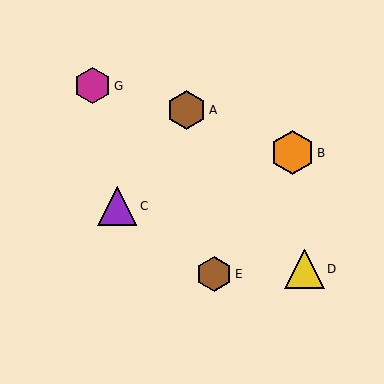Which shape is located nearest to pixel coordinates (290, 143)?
The orange hexagon (labeled B) at (292, 153) is nearest to that location.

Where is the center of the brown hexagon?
The center of the brown hexagon is at (214, 274).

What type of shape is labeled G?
Shape G is a magenta hexagon.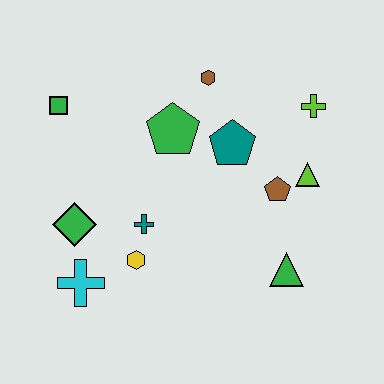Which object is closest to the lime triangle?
The brown pentagon is closest to the lime triangle.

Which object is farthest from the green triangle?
The green square is farthest from the green triangle.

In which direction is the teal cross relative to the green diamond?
The teal cross is to the right of the green diamond.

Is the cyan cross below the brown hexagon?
Yes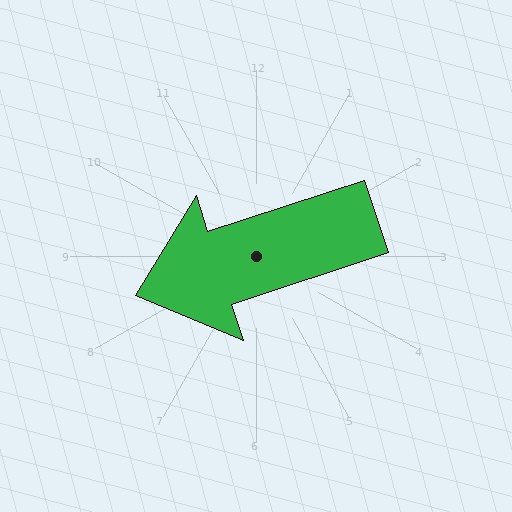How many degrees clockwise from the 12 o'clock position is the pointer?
Approximately 252 degrees.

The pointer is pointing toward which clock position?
Roughly 8 o'clock.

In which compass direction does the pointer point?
West.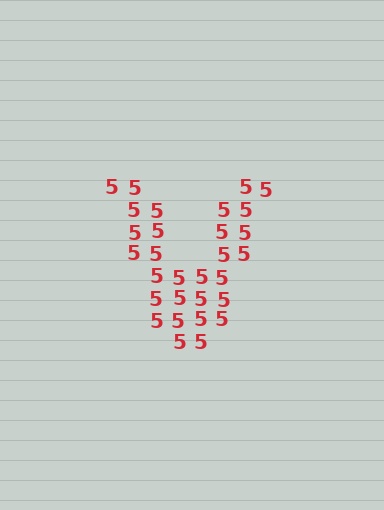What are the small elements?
The small elements are digit 5's.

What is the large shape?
The large shape is the letter V.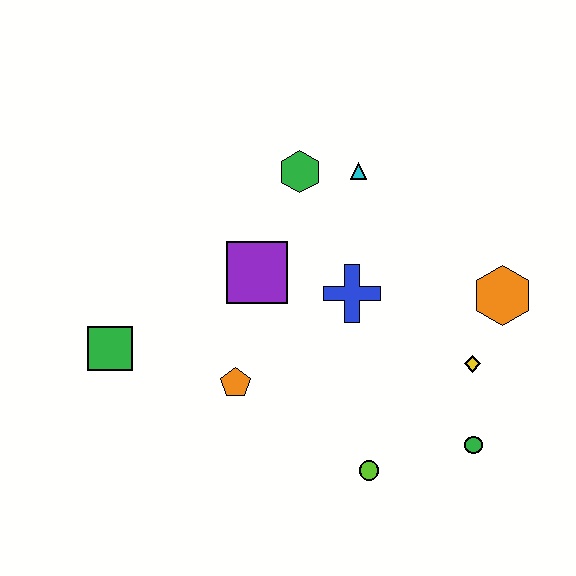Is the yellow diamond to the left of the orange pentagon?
No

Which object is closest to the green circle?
The yellow diamond is closest to the green circle.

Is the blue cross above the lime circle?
Yes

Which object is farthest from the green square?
The orange hexagon is farthest from the green square.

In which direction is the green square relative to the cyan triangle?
The green square is to the left of the cyan triangle.